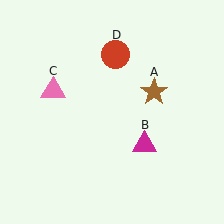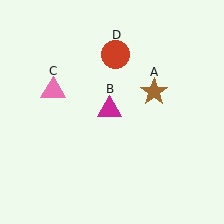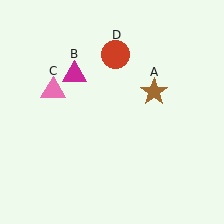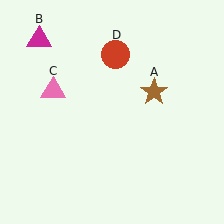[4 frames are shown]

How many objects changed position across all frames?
1 object changed position: magenta triangle (object B).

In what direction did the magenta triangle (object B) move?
The magenta triangle (object B) moved up and to the left.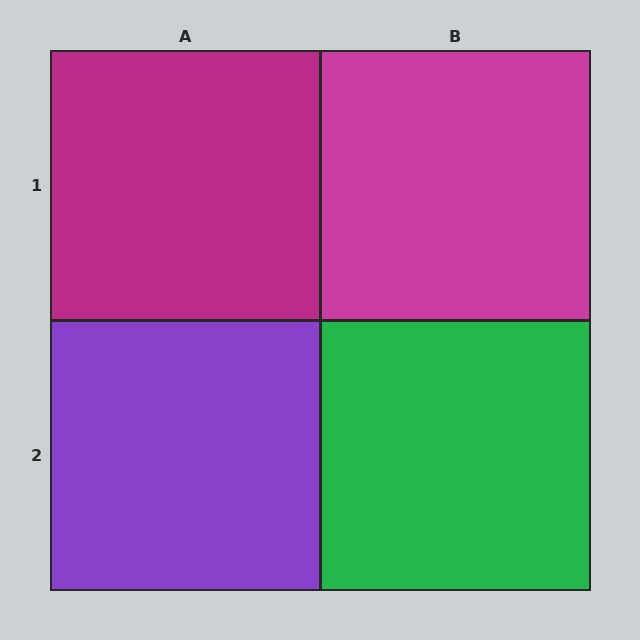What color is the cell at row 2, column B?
Green.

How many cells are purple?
1 cell is purple.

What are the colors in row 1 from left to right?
Magenta, magenta.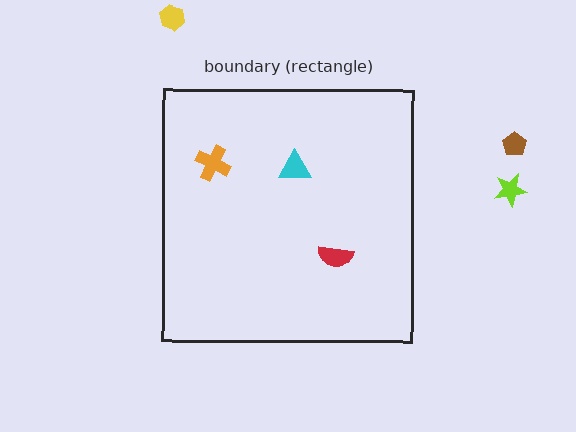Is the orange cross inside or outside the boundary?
Inside.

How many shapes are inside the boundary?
3 inside, 3 outside.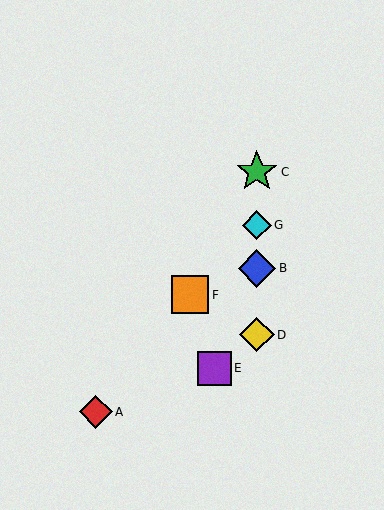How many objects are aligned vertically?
4 objects (B, C, D, G) are aligned vertically.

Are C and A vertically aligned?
No, C is at x≈257 and A is at x≈96.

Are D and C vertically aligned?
Yes, both are at x≈257.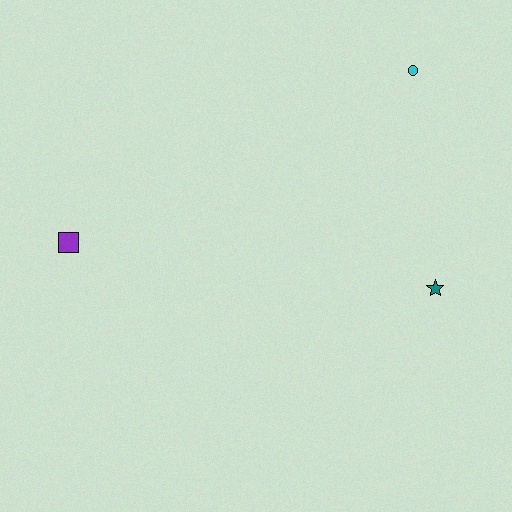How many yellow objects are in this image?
There are no yellow objects.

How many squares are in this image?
There is 1 square.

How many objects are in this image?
There are 3 objects.